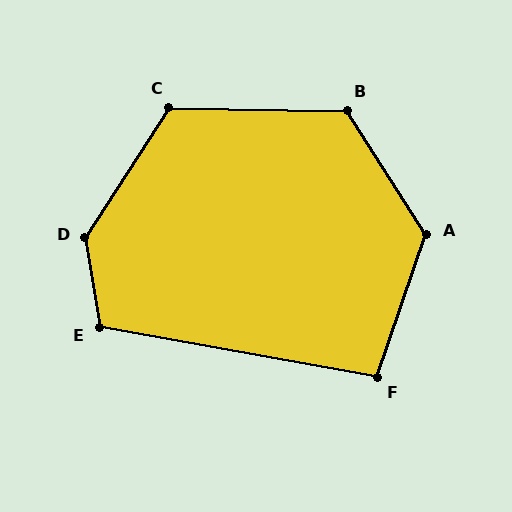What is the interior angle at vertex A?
Approximately 129 degrees (obtuse).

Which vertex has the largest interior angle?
D, at approximately 138 degrees.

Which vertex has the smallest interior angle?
F, at approximately 99 degrees.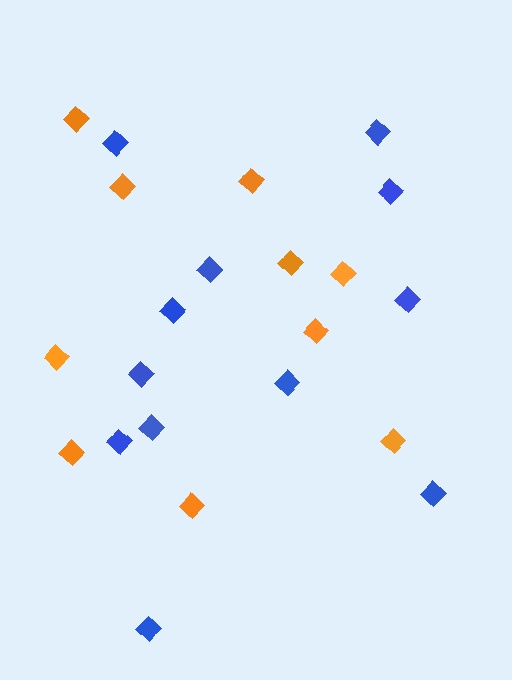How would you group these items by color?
There are 2 groups: one group of orange diamonds (10) and one group of blue diamonds (12).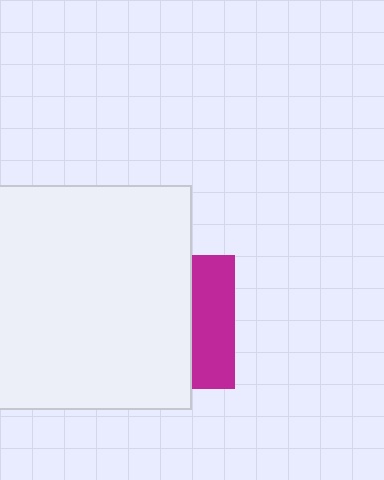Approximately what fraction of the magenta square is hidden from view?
Roughly 67% of the magenta square is hidden behind the white rectangle.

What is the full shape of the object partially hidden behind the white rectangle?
The partially hidden object is a magenta square.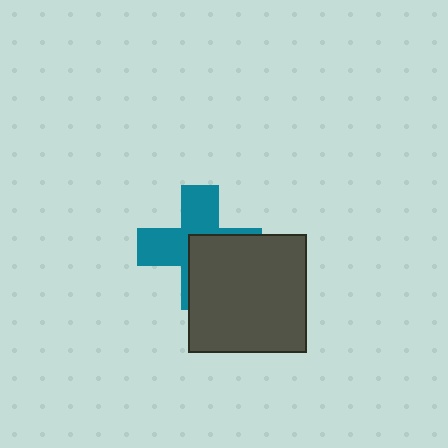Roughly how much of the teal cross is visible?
About half of it is visible (roughly 53%).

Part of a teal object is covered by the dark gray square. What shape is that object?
It is a cross.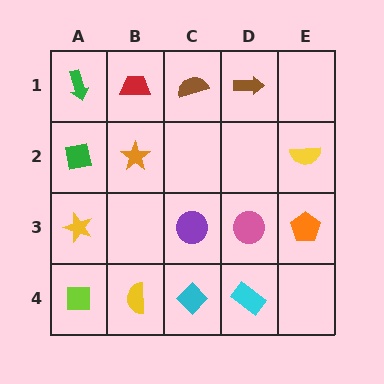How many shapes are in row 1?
4 shapes.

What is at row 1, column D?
A brown arrow.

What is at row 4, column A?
A lime square.